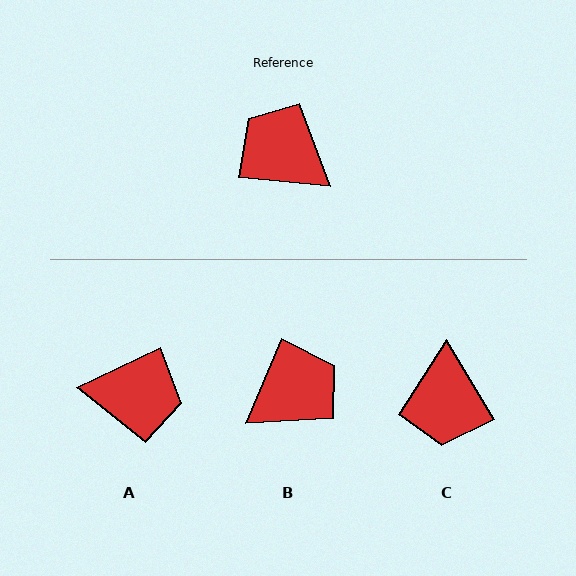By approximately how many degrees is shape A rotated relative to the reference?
Approximately 149 degrees clockwise.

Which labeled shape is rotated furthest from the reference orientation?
A, about 149 degrees away.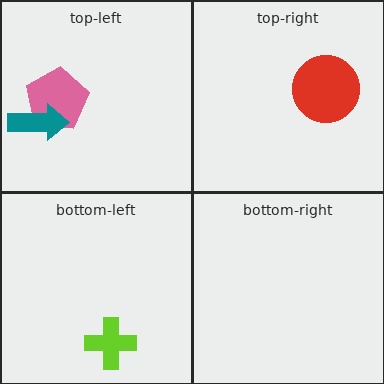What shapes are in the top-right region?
The red circle.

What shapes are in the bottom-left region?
The lime cross.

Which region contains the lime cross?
The bottom-left region.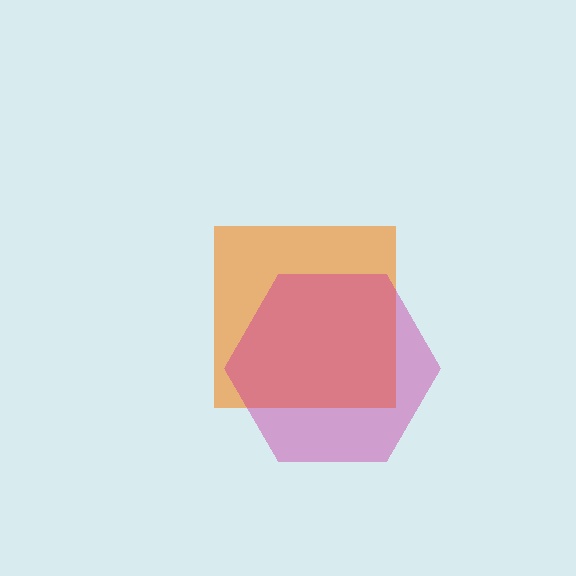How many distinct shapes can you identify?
There are 2 distinct shapes: an orange square, a magenta hexagon.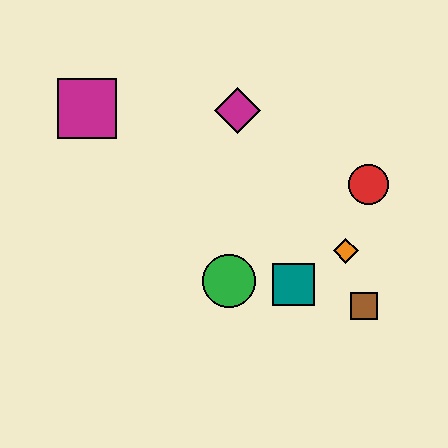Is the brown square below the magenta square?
Yes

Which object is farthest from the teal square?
The magenta square is farthest from the teal square.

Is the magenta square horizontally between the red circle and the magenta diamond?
No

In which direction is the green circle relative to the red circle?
The green circle is to the left of the red circle.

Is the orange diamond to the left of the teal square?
No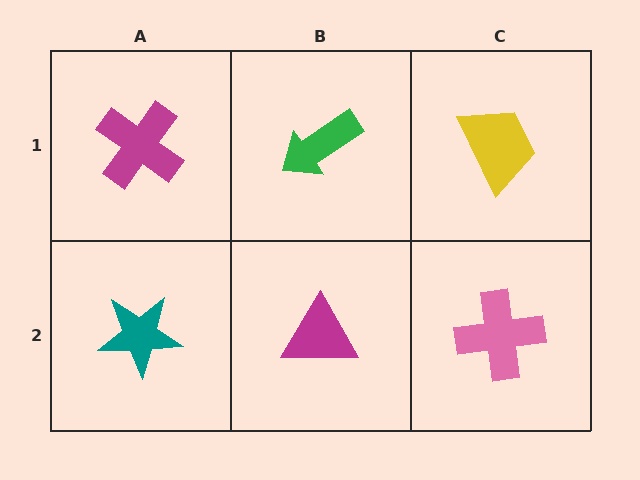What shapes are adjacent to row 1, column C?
A pink cross (row 2, column C), a green arrow (row 1, column B).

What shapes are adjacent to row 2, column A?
A magenta cross (row 1, column A), a magenta triangle (row 2, column B).